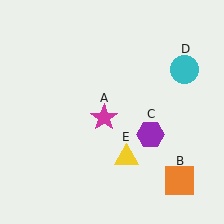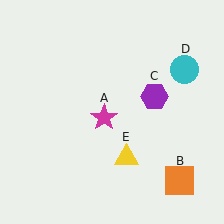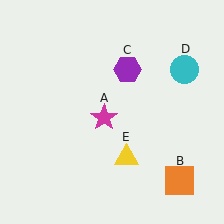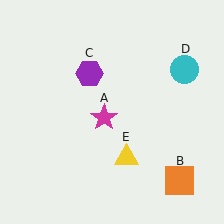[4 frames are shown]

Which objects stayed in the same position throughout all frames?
Magenta star (object A) and orange square (object B) and cyan circle (object D) and yellow triangle (object E) remained stationary.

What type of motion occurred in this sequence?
The purple hexagon (object C) rotated counterclockwise around the center of the scene.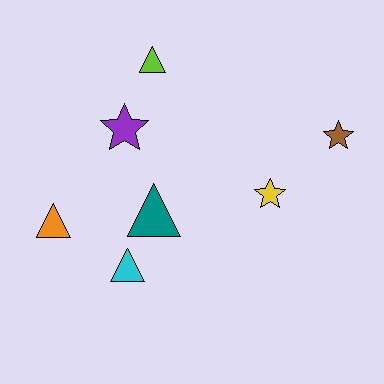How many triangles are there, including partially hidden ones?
There are 4 triangles.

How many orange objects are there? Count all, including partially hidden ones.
There is 1 orange object.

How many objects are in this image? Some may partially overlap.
There are 7 objects.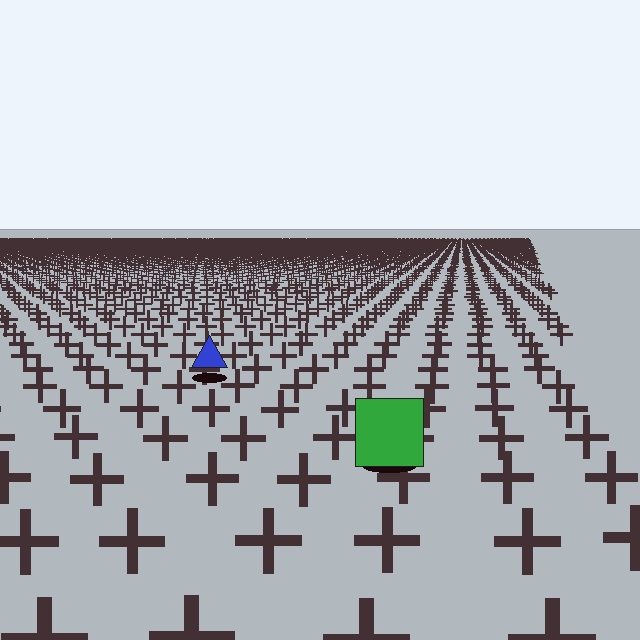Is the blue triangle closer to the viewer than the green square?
No. The green square is closer — you can tell from the texture gradient: the ground texture is coarser near it.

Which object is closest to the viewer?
The green square is closest. The texture marks near it are larger and more spread out.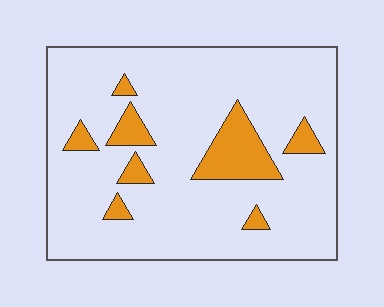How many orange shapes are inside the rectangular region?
8.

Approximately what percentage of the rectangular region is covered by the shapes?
Approximately 15%.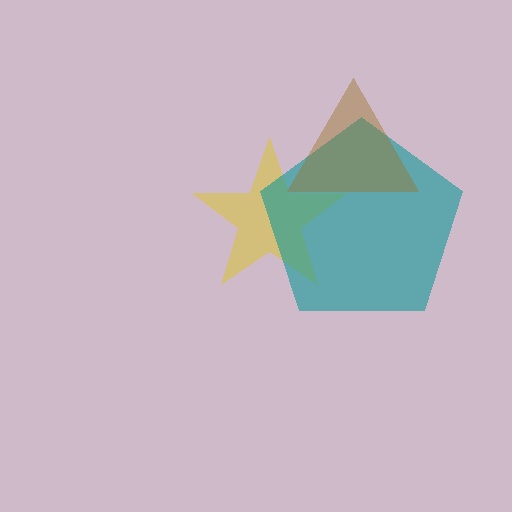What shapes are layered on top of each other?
The layered shapes are: a yellow star, a teal pentagon, a brown triangle.